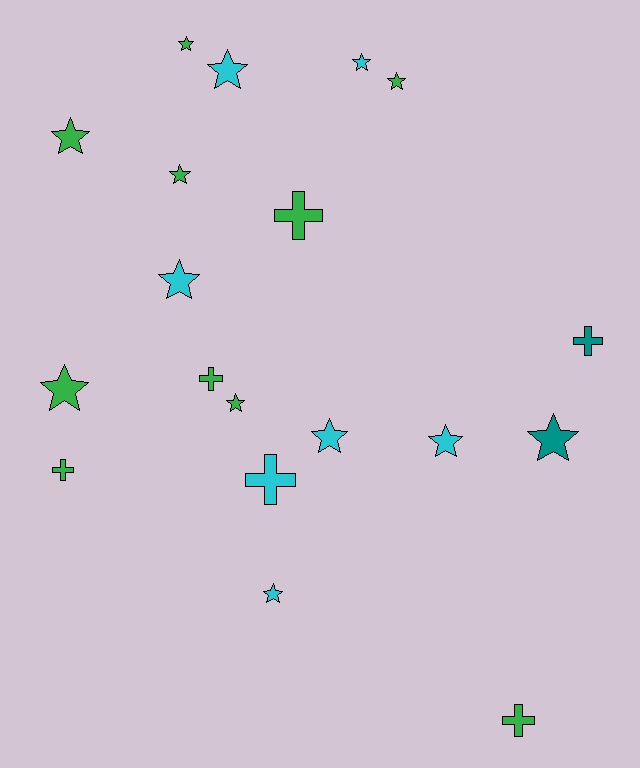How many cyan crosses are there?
There is 1 cyan cross.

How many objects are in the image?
There are 19 objects.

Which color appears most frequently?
Green, with 10 objects.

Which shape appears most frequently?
Star, with 13 objects.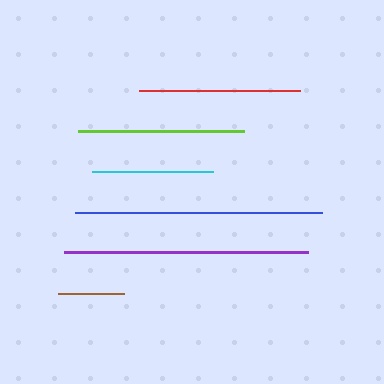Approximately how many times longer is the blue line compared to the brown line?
The blue line is approximately 3.7 times the length of the brown line.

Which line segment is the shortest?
The brown line is the shortest at approximately 66 pixels.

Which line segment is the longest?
The blue line is the longest at approximately 247 pixels.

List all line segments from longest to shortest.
From longest to shortest: blue, purple, lime, red, cyan, brown.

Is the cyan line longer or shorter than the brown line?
The cyan line is longer than the brown line.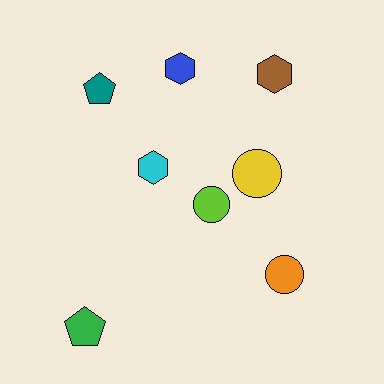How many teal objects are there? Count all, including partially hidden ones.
There is 1 teal object.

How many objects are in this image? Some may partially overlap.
There are 8 objects.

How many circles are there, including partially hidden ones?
There are 3 circles.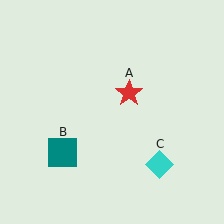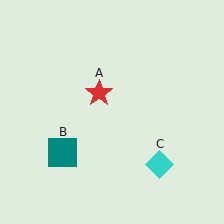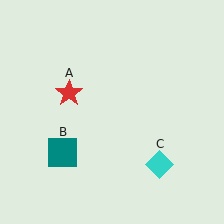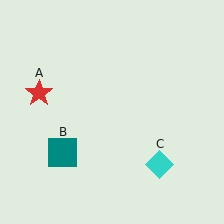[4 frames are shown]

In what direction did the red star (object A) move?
The red star (object A) moved left.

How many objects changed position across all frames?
1 object changed position: red star (object A).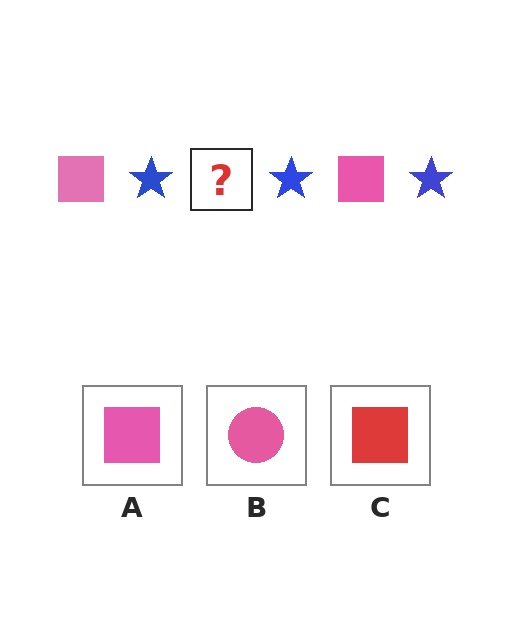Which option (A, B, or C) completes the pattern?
A.